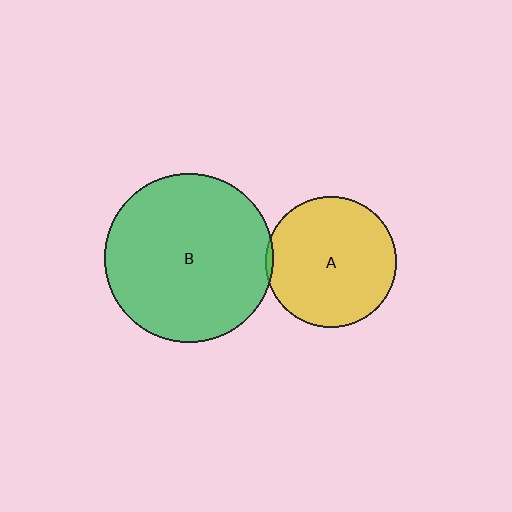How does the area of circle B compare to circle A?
Approximately 1.7 times.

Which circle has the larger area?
Circle B (green).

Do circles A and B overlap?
Yes.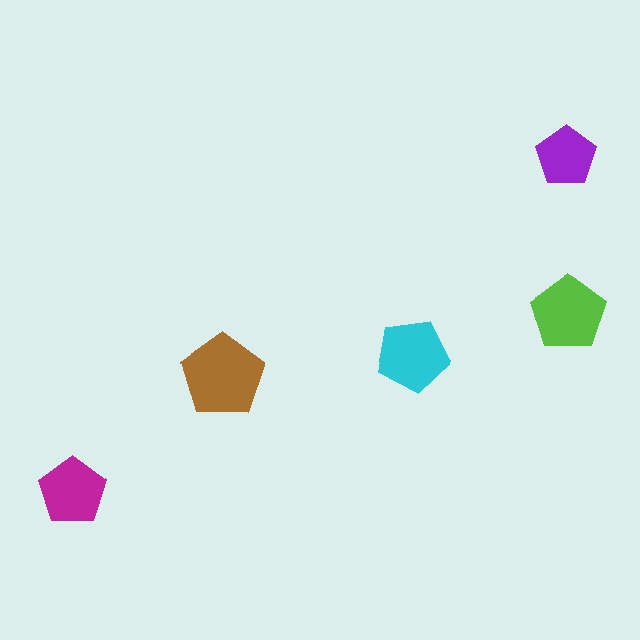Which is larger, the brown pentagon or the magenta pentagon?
The brown one.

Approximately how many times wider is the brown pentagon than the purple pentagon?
About 1.5 times wider.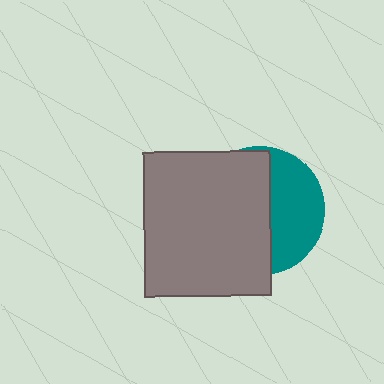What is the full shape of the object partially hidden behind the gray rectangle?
The partially hidden object is a teal circle.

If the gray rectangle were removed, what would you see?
You would see the complete teal circle.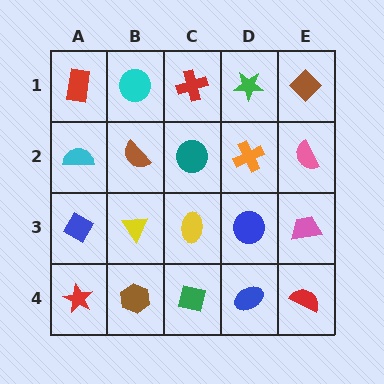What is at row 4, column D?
A blue ellipse.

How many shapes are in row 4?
5 shapes.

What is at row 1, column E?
A brown diamond.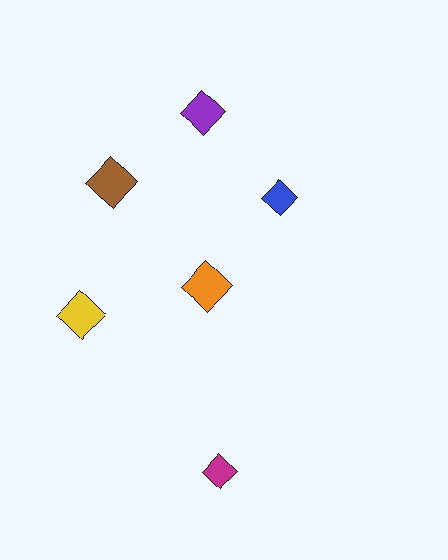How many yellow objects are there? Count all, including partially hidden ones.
There is 1 yellow object.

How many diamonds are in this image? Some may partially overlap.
There are 6 diamonds.